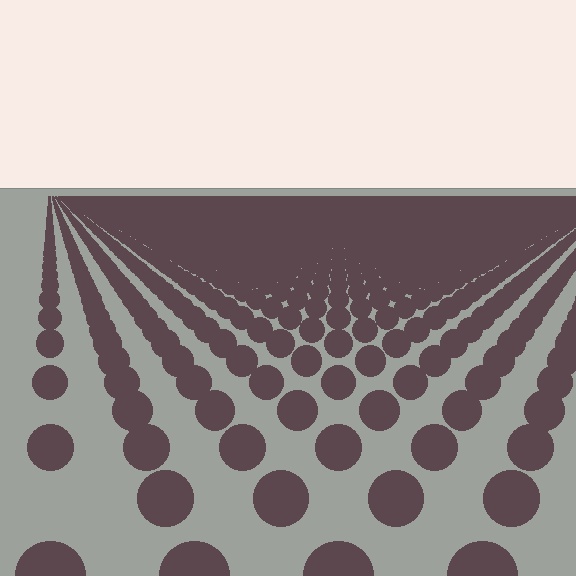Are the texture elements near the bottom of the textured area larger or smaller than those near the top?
Larger. Near the bottom, elements are closer to the viewer and appear at a bigger on-screen size.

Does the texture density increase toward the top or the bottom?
Density increases toward the top.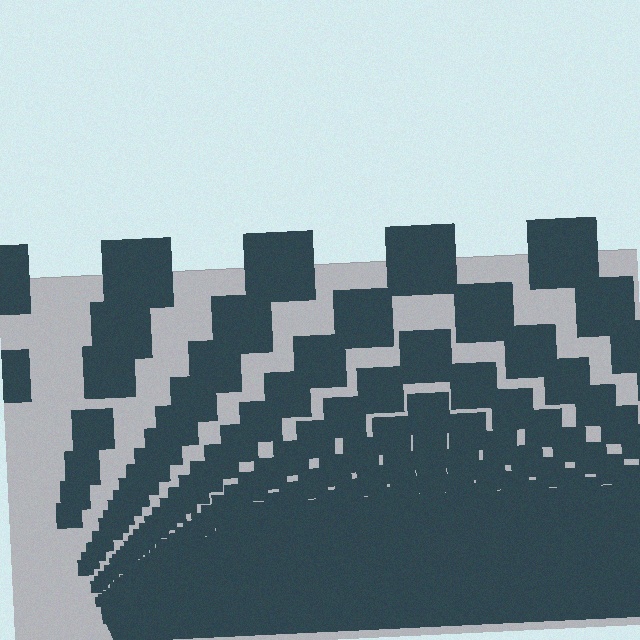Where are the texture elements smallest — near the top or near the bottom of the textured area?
Near the bottom.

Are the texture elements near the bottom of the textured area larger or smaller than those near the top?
Smaller. The gradient is inverted — elements near the bottom are smaller and denser.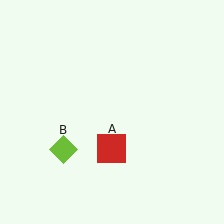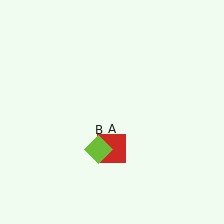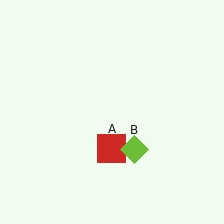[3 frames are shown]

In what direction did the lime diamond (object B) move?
The lime diamond (object B) moved right.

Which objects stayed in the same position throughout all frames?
Red square (object A) remained stationary.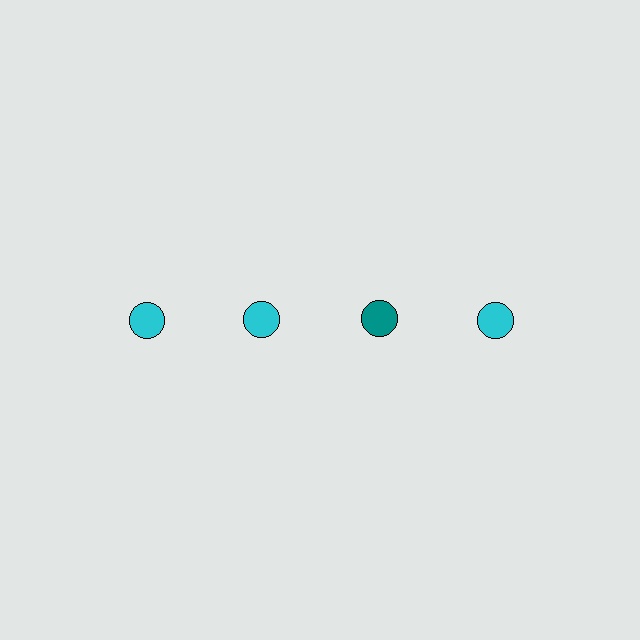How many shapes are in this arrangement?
There are 4 shapes arranged in a grid pattern.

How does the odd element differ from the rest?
It has a different color: teal instead of cyan.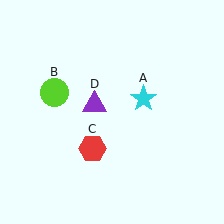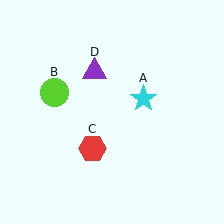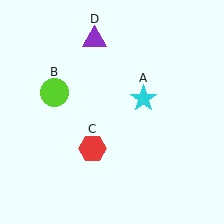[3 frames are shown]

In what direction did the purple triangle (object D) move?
The purple triangle (object D) moved up.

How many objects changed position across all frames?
1 object changed position: purple triangle (object D).